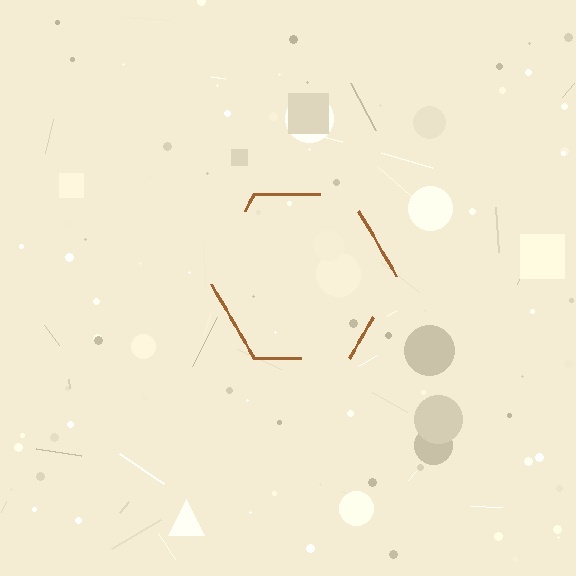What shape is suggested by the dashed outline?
The dashed outline suggests a hexagon.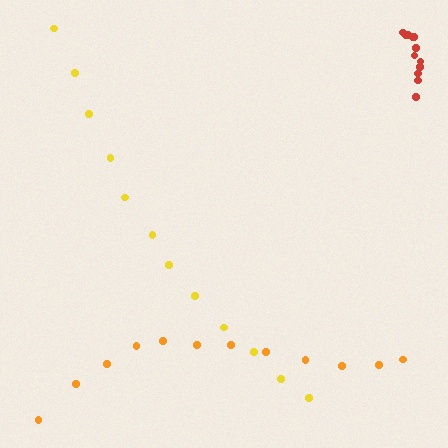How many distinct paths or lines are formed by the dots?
There are 3 distinct paths.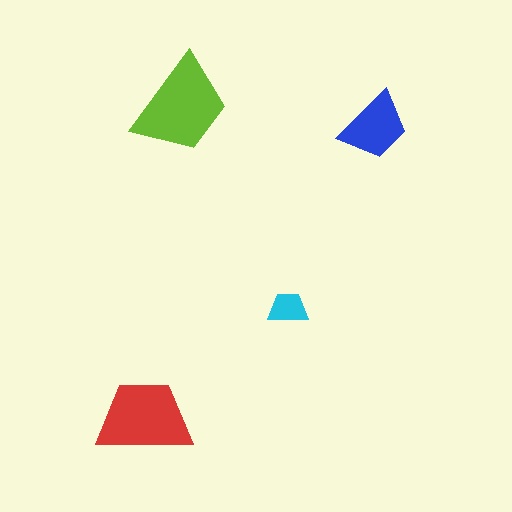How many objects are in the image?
There are 4 objects in the image.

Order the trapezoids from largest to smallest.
the lime one, the red one, the blue one, the cyan one.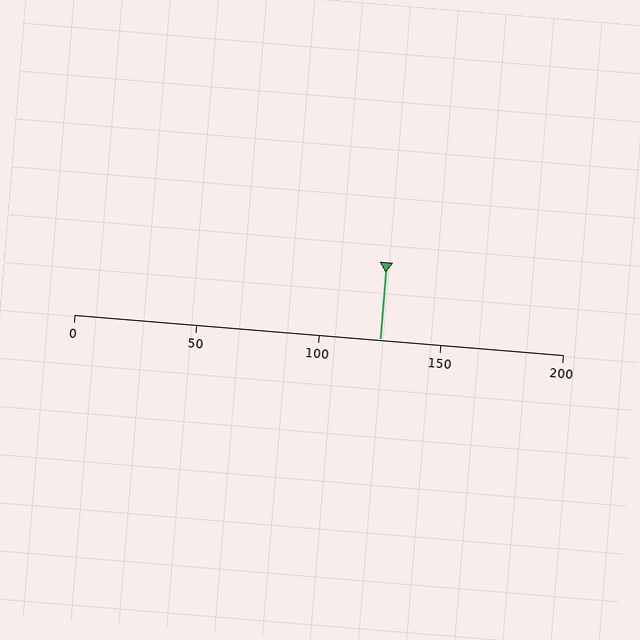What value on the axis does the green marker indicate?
The marker indicates approximately 125.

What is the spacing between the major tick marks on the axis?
The major ticks are spaced 50 apart.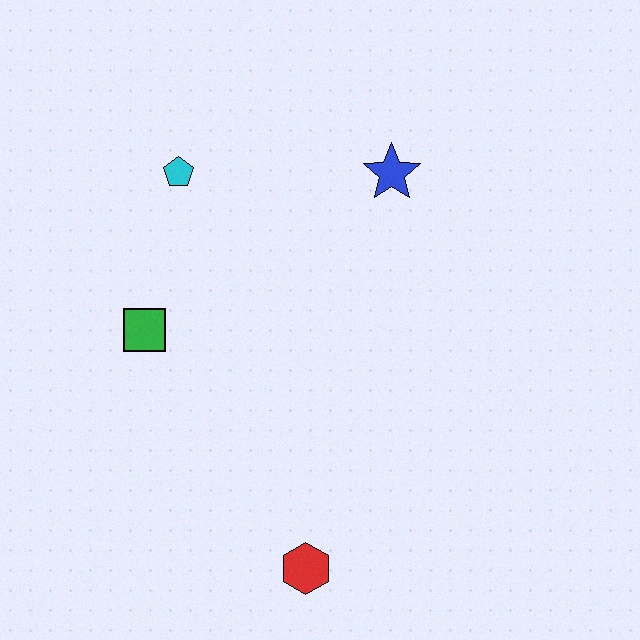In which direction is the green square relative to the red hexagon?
The green square is above the red hexagon.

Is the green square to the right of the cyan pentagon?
No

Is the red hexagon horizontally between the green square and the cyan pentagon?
No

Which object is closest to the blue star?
The cyan pentagon is closest to the blue star.